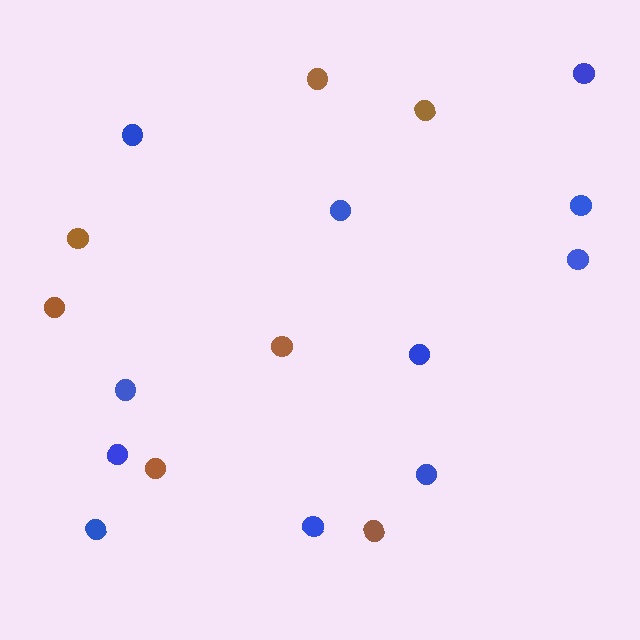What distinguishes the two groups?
There are 2 groups: one group of brown circles (7) and one group of blue circles (11).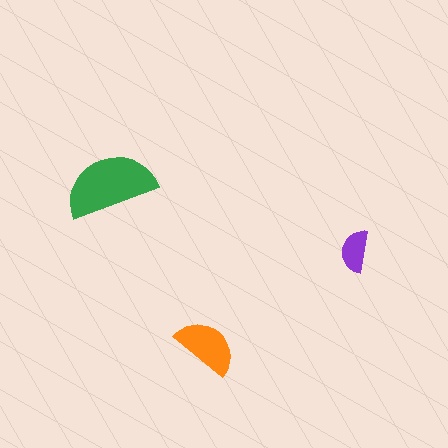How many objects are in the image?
There are 3 objects in the image.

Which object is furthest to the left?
The green semicircle is leftmost.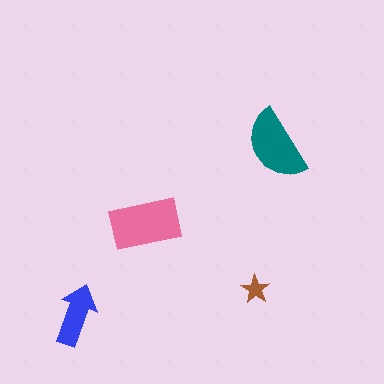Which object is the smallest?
The brown star.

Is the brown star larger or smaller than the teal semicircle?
Smaller.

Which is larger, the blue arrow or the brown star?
The blue arrow.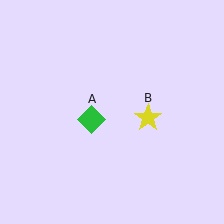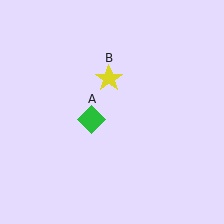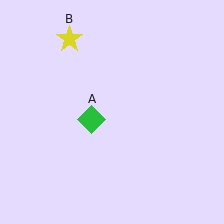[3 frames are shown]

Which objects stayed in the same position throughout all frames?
Green diamond (object A) remained stationary.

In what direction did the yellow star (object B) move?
The yellow star (object B) moved up and to the left.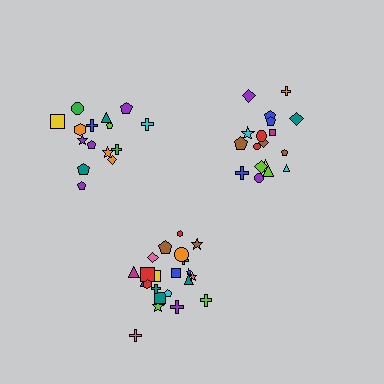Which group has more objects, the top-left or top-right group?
The top-right group.